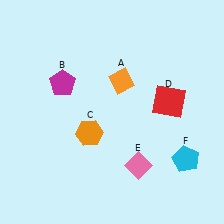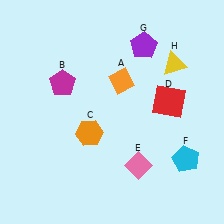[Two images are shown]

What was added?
A purple pentagon (G), a yellow triangle (H) were added in Image 2.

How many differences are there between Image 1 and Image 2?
There are 2 differences between the two images.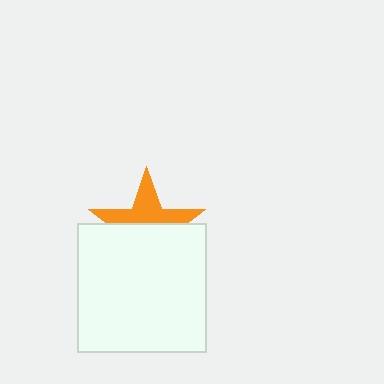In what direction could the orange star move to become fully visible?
The orange star could move up. That would shift it out from behind the white square entirely.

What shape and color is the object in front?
The object in front is a white square.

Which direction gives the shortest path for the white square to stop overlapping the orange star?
Moving down gives the shortest separation.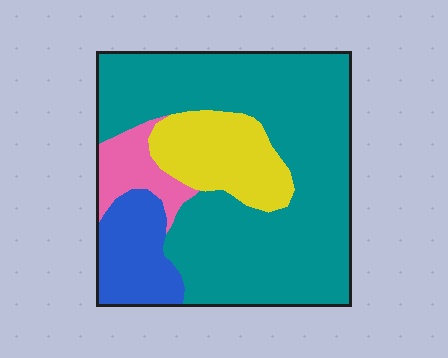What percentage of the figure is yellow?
Yellow covers around 15% of the figure.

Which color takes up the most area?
Teal, at roughly 65%.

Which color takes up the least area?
Pink, at roughly 10%.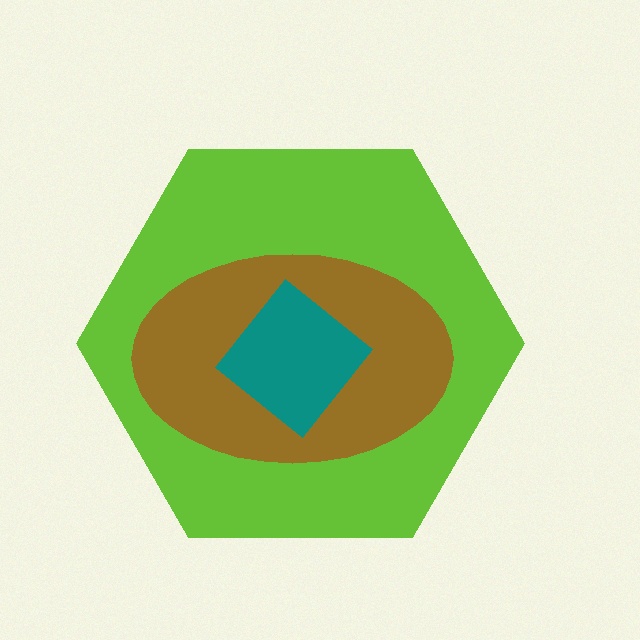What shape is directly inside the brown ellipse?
The teal diamond.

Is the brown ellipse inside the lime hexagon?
Yes.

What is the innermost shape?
The teal diamond.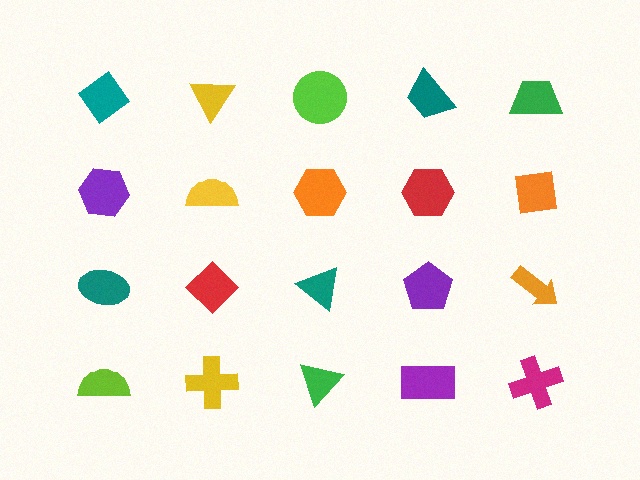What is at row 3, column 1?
A teal ellipse.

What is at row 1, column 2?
A yellow triangle.